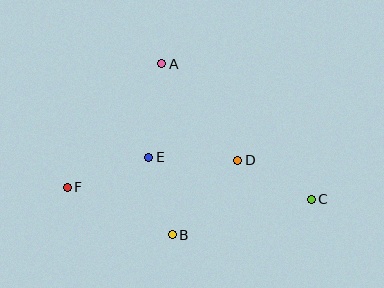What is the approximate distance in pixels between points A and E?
The distance between A and E is approximately 95 pixels.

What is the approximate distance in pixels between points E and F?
The distance between E and F is approximately 87 pixels.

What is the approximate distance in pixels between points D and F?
The distance between D and F is approximately 173 pixels.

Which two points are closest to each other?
Points B and E are closest to each other.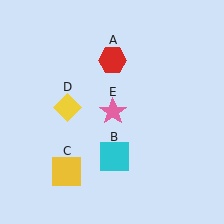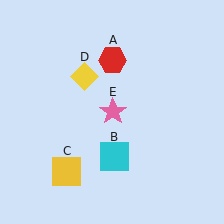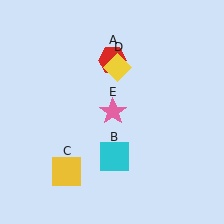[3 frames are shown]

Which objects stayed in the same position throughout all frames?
Red hexagon (object A) and cyan square (object B) and yellow square (object C) and pink star (object E) remained stationary.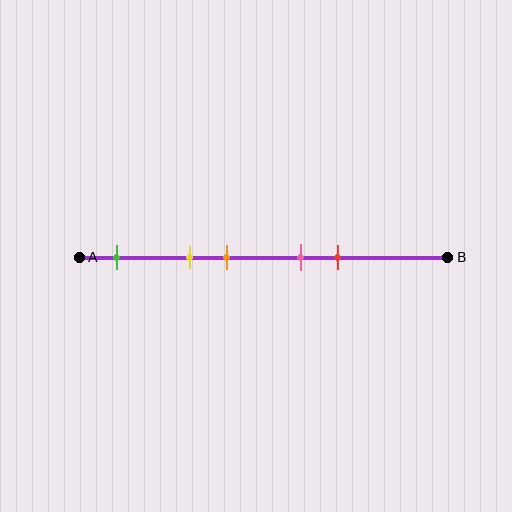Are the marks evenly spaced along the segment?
No, the marks are not evenly spaced.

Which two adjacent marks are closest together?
The pink and red marks are the closest adjacent pair.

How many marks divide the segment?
There are 5 marks dividing the segment.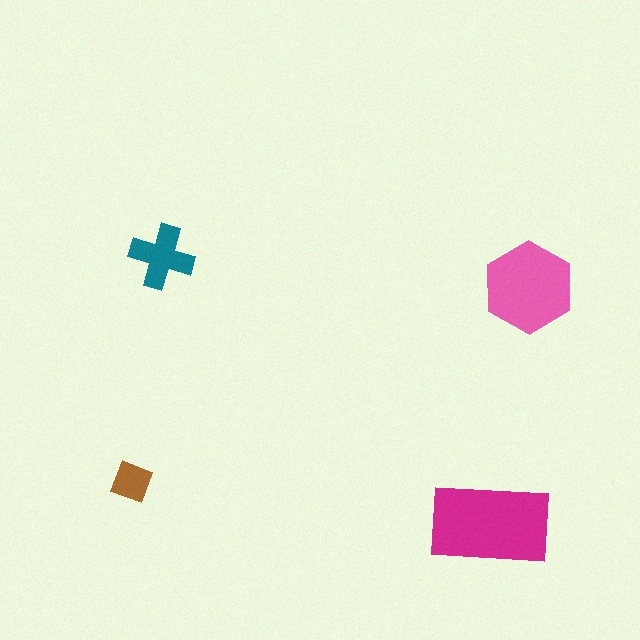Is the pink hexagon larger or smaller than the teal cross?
Larger.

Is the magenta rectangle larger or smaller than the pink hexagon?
Larger.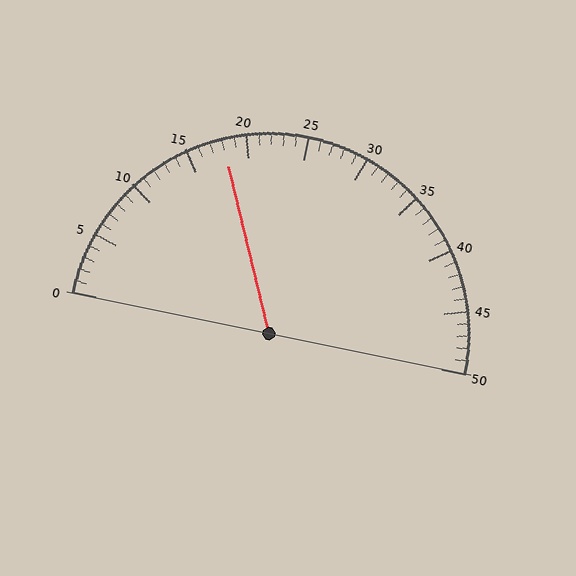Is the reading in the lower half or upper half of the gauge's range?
The reading is in the lower half of the range (0 to 50).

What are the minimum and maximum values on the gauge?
The gauge ranges from 0 to 50.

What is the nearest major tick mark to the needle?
The nearest major tick mark is 20.